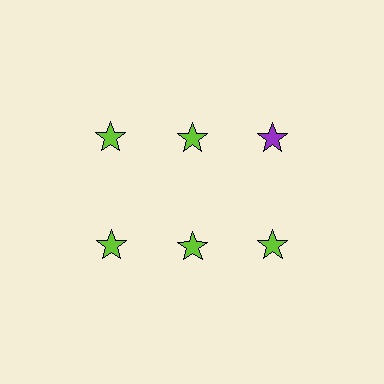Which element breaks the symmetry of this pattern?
The purple star in the top row, center column breaks the symmetry. All other shapes are lime stars.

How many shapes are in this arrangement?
There are 6 shapes arranged in a grid pattern.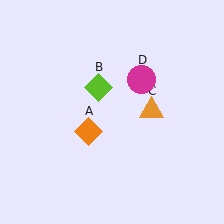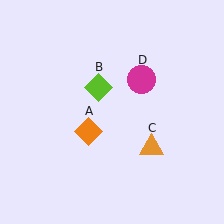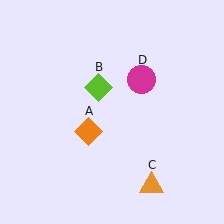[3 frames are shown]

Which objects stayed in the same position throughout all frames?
Orange diamond (object A) and lime diamond (object B) and magenta circle (object D) remained stationary.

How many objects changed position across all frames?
1 object changed position: orange triangle (object C).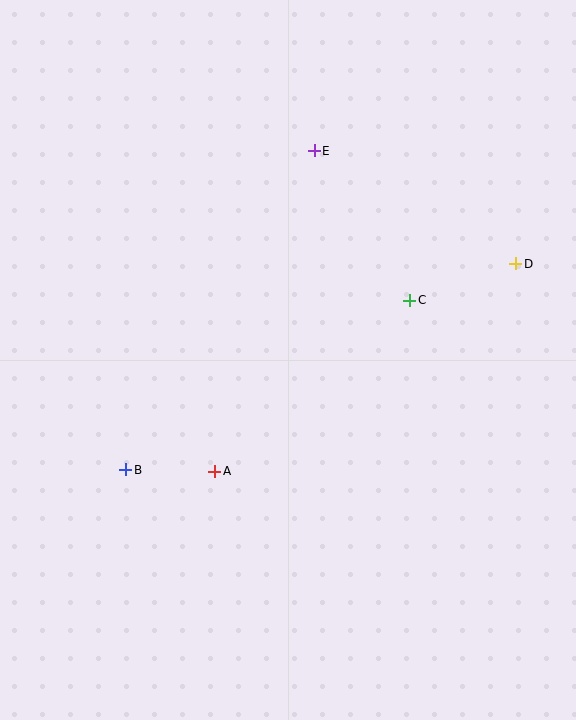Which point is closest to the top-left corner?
Point E is closest to the top-left corner.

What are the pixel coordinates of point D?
Point D is at (516, 264).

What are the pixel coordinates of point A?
Point A is at (215, 471).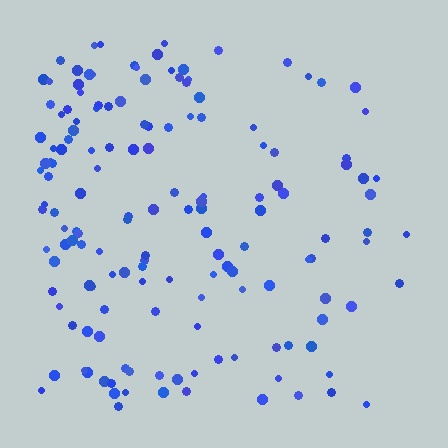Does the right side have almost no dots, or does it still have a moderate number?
Still a moderate number, just noticeably fewer than the left.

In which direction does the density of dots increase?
From right to left, with the left side densest.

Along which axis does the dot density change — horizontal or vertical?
Horizontal.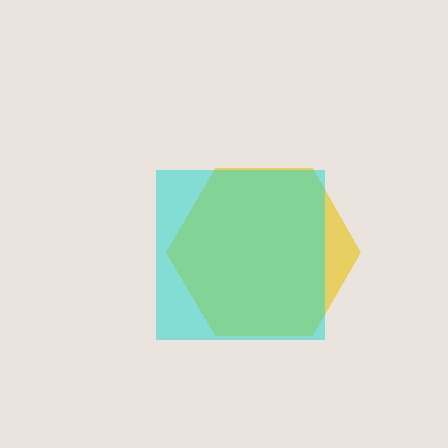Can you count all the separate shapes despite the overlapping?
Yes, there are 2 separate shapes.